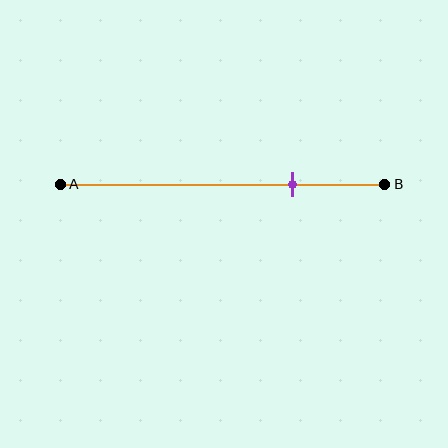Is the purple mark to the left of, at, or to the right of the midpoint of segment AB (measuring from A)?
The purple mark is to the right of the midpoint of segment AB.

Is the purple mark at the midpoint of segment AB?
No, the mark is at about 70% from A, not at the 50% midpoint.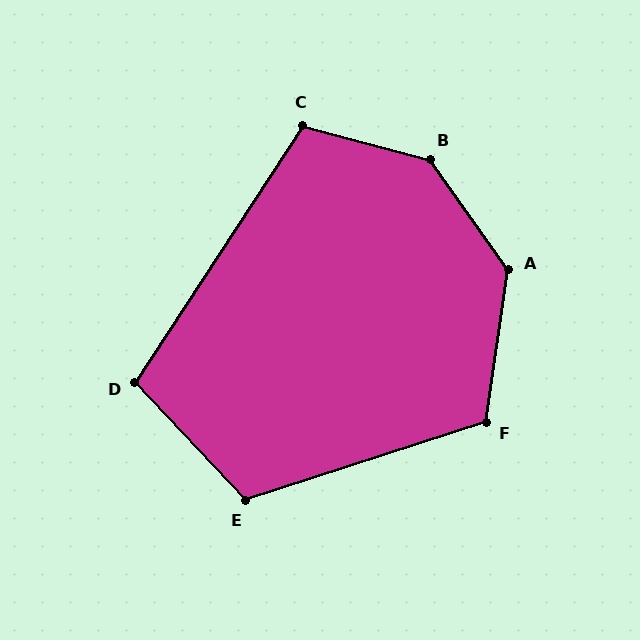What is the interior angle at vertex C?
Approximately 108 degrees (obtuse).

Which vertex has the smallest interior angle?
D, at approximately 104 degrees.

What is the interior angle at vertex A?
Approximately 137 degrees (obtuse).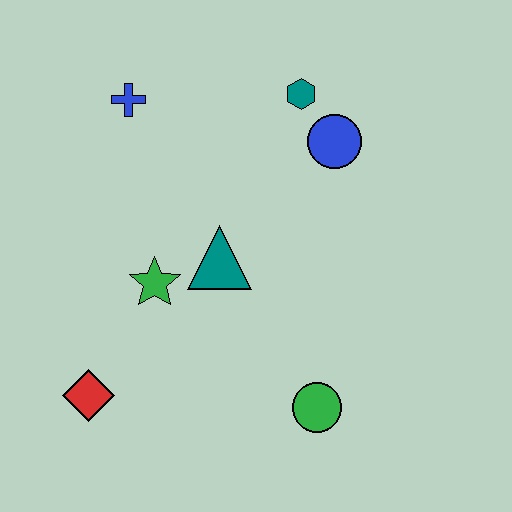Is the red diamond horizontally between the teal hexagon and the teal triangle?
No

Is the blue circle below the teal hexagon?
Yes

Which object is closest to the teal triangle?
The green star is closest to the teal triangle.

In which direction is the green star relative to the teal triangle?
The green star is to the left of the teal triangle.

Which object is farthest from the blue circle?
The red diamond is farthest from the blue circle.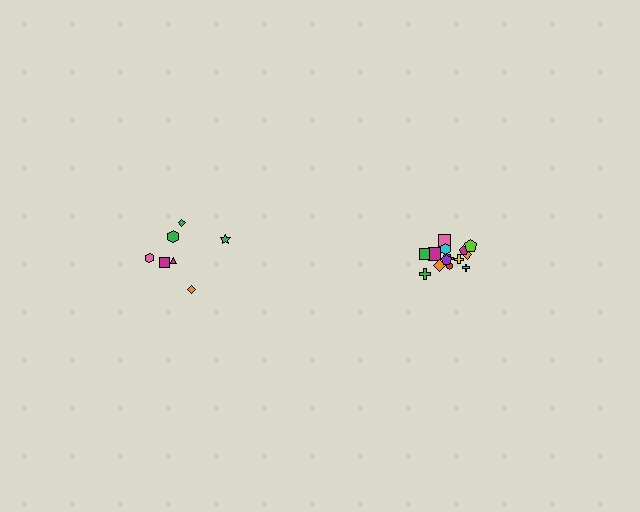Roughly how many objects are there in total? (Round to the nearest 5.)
Roughly 20 objects in total.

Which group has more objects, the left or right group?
The right group.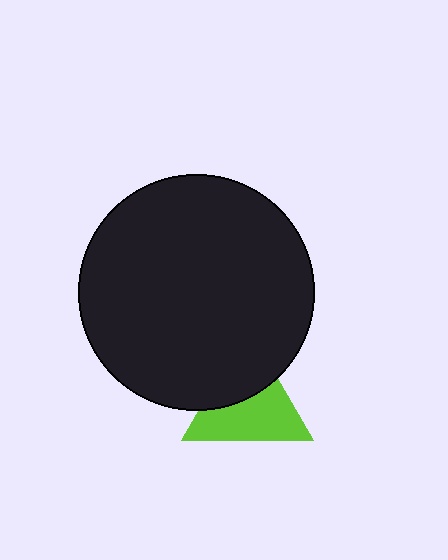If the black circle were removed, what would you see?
You would see the complete lime triangle.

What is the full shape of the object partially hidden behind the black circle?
The partially hidden object is a lime triangle.